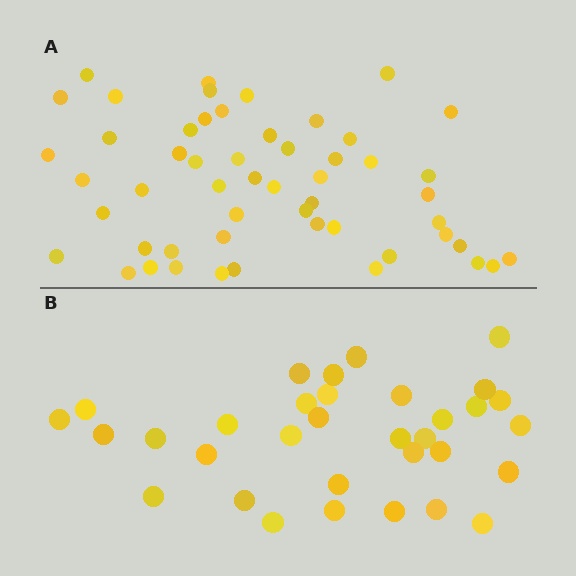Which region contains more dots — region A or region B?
Region A (the top region) has more dots.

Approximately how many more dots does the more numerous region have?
Region A has approximately 20 more dots than region B.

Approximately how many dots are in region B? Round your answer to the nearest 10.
About 30 dots. (The exact count is 33, which rounds to 30.)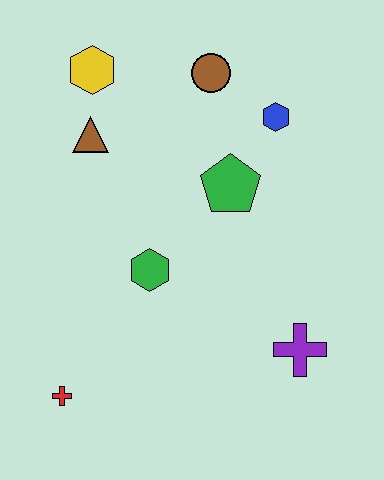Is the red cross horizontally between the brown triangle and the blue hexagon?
No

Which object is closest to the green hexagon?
The green pentagon is closest to the green hexagon.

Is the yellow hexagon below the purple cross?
No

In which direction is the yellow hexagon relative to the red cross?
The yellow hexagon is above the red cross.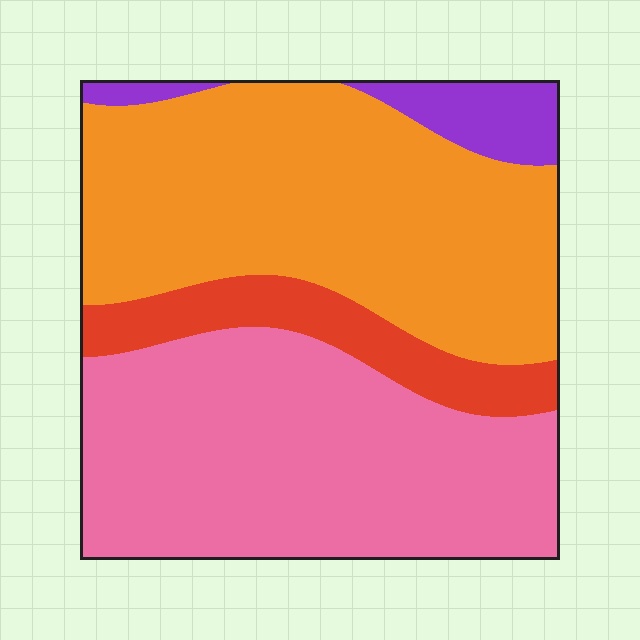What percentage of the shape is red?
Red covers roughly 10% of the shape.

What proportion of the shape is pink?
Pink covers 40% of the shape.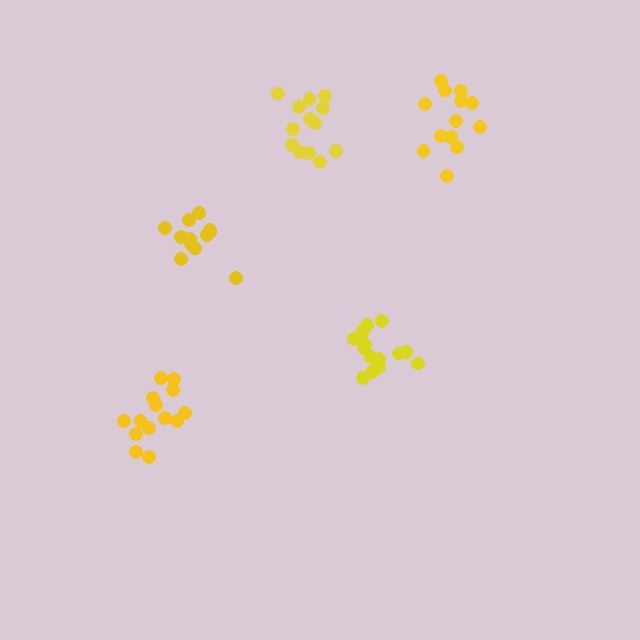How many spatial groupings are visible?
There are 5 spatial groupings.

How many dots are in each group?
Group 1: 17 dots, Group 2: 14 dots, Group 3: 13 dots, Group 4: 12 dots, Group 5: 13 dots (69 total).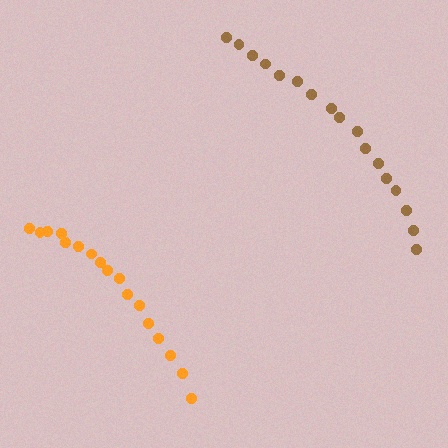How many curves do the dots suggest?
There are 2 distinct paths.